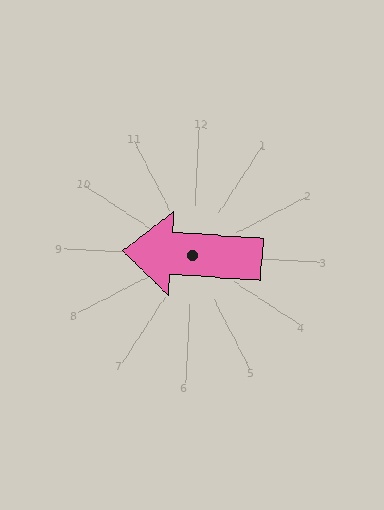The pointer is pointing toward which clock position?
Roughly 9 o'clock.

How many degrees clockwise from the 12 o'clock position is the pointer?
Approximately 271 degrees.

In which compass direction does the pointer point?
West.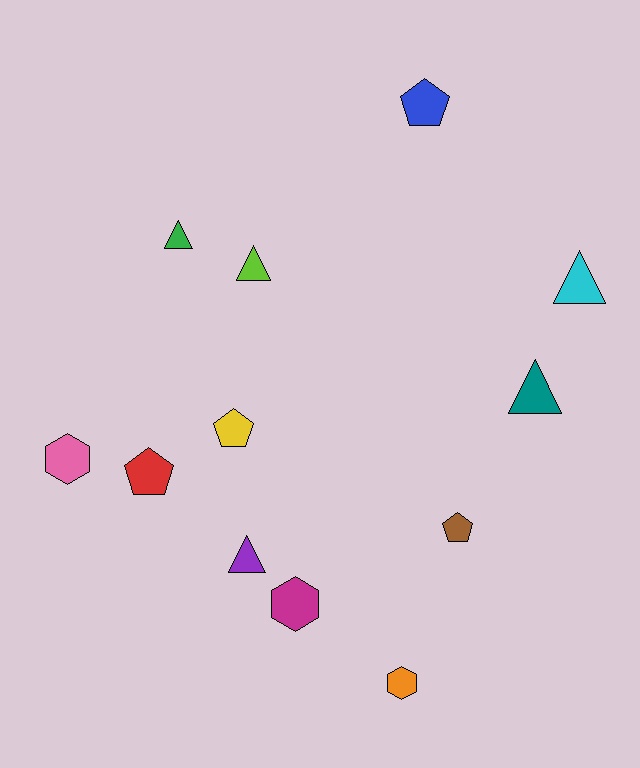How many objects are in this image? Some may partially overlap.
There are 12 objects.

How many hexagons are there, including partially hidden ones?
There are 3 hexagons.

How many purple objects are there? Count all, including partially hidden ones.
There is 1 purple object.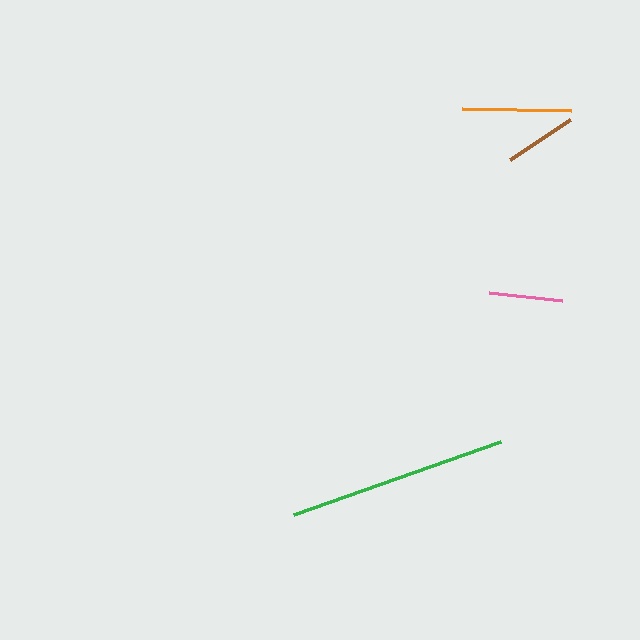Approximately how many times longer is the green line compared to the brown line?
The green line is approximately 3.0 times the length of the brown line.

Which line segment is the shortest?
The brown line is the shortest at approximately 73 pixels.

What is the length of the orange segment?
The orange segment is approximately 109 pixels long.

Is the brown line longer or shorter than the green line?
The green line is longer than the brown line.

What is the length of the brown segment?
The brown segment is approximately 73 pixels long.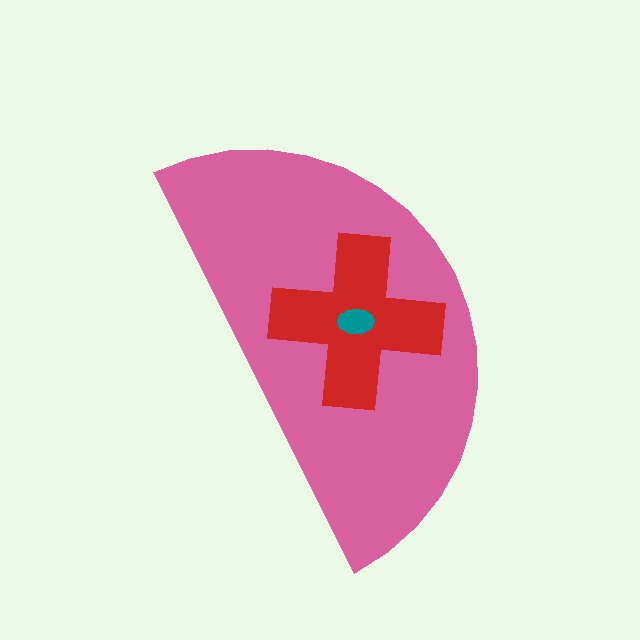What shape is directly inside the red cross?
The teal ellipse.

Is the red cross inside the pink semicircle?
Yes.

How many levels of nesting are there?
3.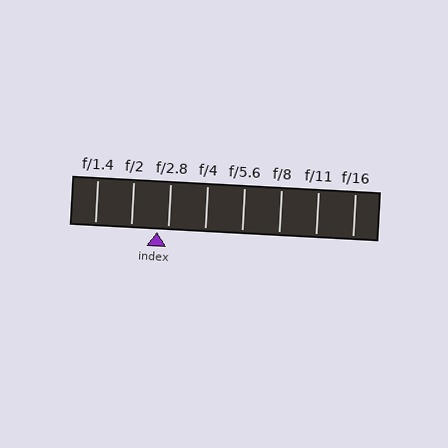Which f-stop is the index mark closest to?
The index mark is closest to f/2.8.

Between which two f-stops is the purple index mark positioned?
The index mark is between f/2 and f/2.8.